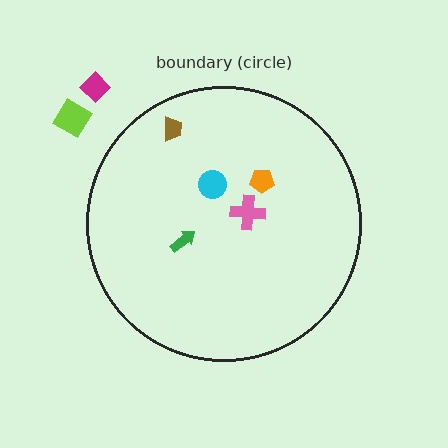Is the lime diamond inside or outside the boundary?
Outside.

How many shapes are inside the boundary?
5 inside, 2 outside.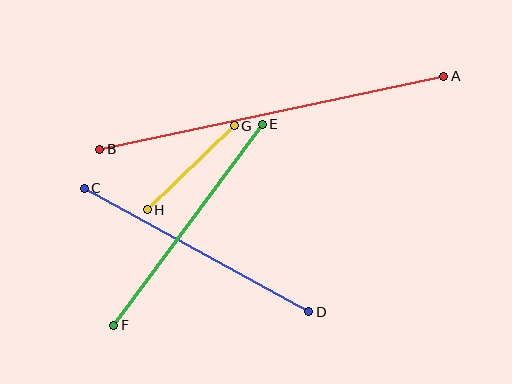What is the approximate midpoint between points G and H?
The midpoint is at approximately (191, 168) pixels.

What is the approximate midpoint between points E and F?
The midpoint is at approximately (188, 225) pixels.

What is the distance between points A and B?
The distance is approximately 351 pixels.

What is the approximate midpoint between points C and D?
The midpoint is at approximately (196, 250) pixels.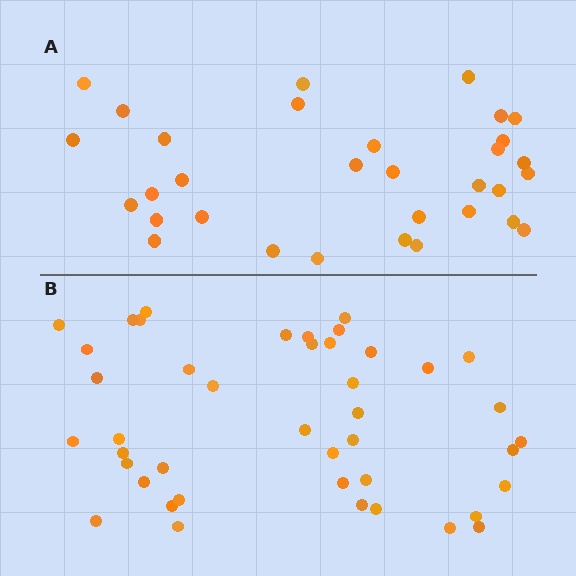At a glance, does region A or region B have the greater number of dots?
Region B (the bottom region) has more dots.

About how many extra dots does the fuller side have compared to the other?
Region B has roughly 12 or so more dots than region A.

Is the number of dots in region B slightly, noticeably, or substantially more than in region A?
Region B has noticeably more, but not dramatically so. The ratio is roughly 1.3 to 1.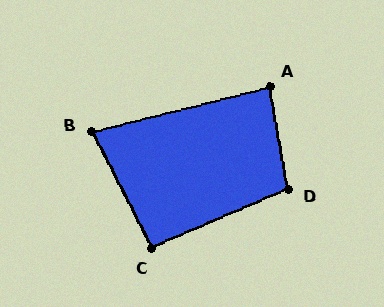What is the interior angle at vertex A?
Approximately 86 degrees (approximately right).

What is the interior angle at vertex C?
Approximately 94 degrees (approximately right).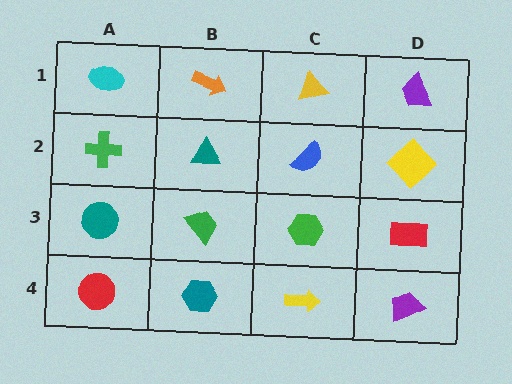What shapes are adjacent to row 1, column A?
A green cross (row 2, column A), an orange arrow (row 1, column B).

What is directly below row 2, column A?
A teal circle.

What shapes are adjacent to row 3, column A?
A green cross (row 2, column A), a red circle (row 4, column A), a green trapezoid (row 3, column B).